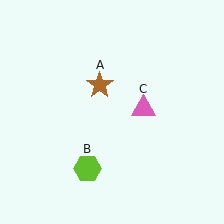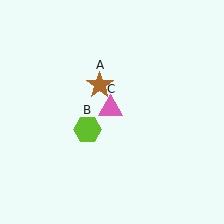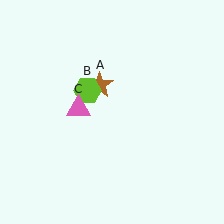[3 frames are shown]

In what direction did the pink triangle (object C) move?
The pink triangle (object C) moved left.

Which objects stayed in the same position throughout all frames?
Brown star (object A) remained stationary.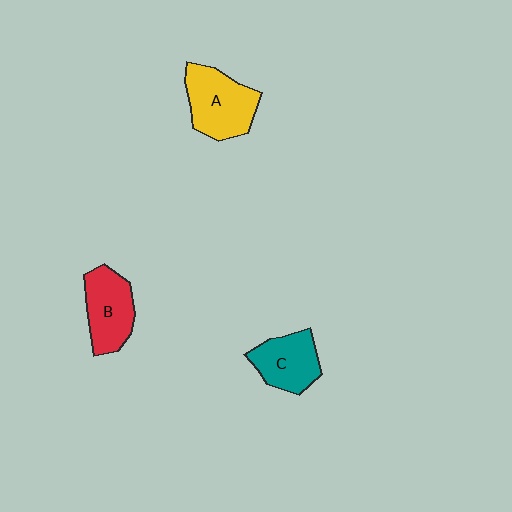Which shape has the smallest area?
Shape C (teal).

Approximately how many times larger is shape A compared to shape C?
Approximately 1.3 times.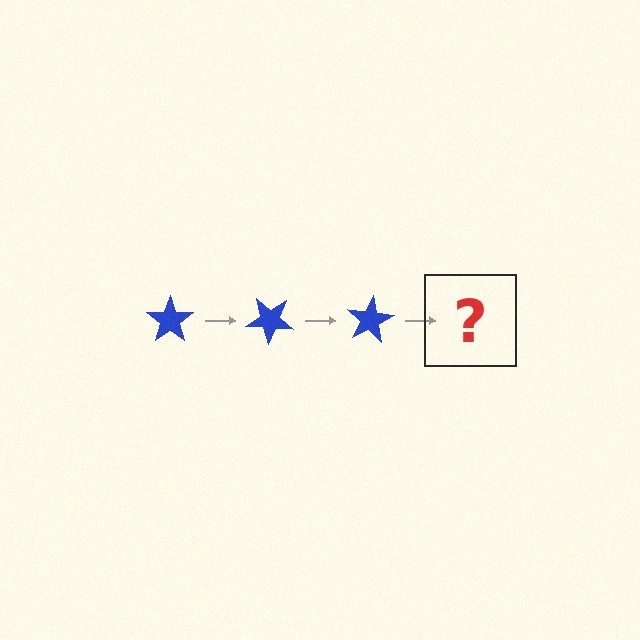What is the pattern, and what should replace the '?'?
The pattern is that the star rotates 40 degrees each step. The '?' should be a blue star rotated 120 degrees.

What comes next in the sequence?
The next element should be a blue star rotated 120 degrees.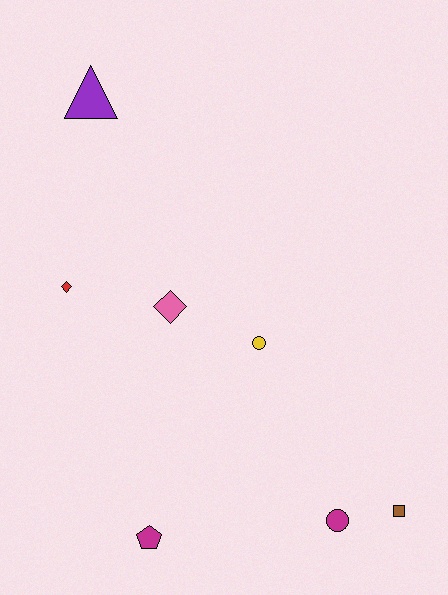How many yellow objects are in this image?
There is 1 yellow object.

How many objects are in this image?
There are 7 objects.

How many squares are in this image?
There is 1 square.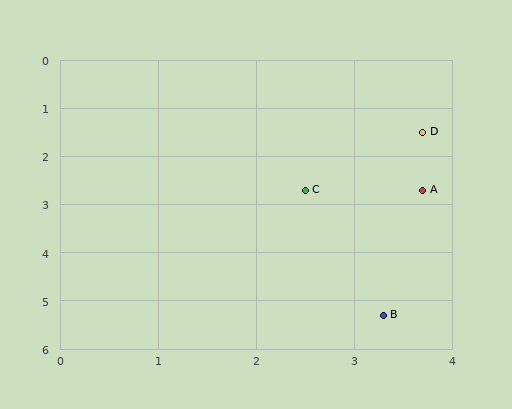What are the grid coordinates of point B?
Point B is at approximately (3.3, 5.3).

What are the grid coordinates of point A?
Point A is at approximately (3.7, 2.7).